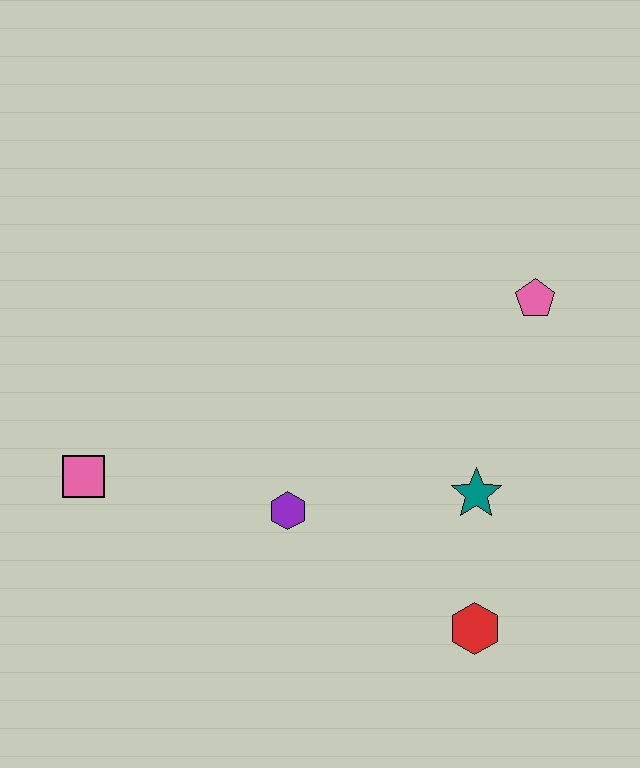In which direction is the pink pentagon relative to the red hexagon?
The pink pentagon is above the red hexagon.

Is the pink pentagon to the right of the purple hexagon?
Yes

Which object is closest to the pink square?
The purple hexagon is closest to the pink square.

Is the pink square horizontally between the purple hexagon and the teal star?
No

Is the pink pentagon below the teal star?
No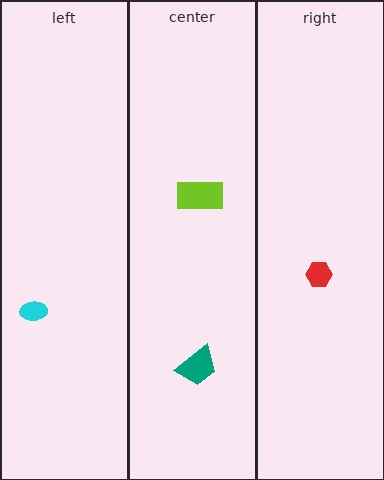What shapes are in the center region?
The teal trapezoid, the lime rectangle.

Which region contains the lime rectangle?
The center region.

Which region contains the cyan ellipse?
The left region.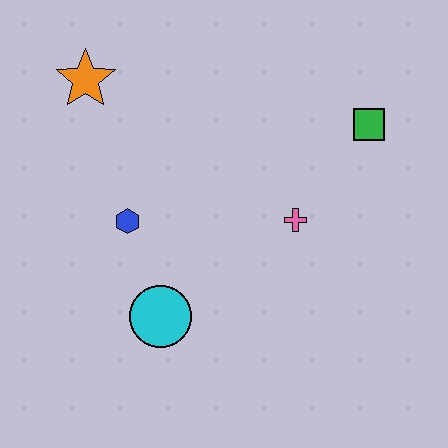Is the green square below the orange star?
Yes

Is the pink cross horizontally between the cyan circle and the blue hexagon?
No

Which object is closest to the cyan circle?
The blue hexagon is closest to the cyan circle.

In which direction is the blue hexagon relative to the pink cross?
The blue hexagon is to the left of the pink cross.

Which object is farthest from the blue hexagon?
The green square is farthest from the blue hexagon.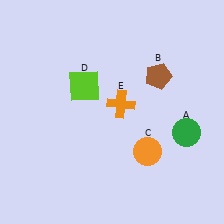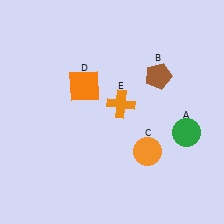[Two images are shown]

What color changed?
The square (D) changed from lime in Image 1 to orange in Image 2.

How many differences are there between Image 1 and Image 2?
There is 1 difference between the two images.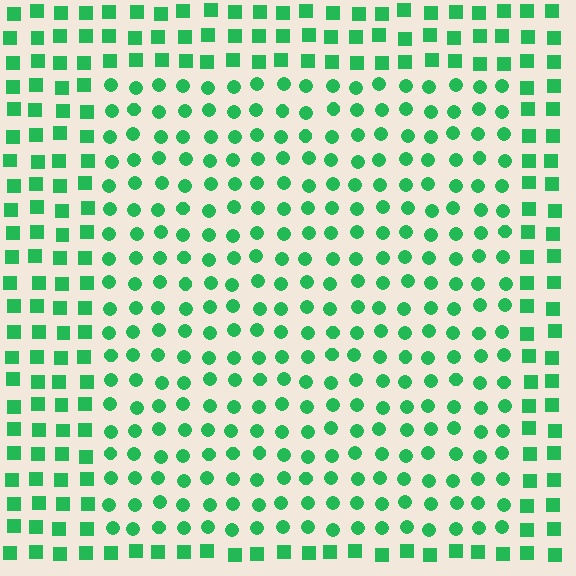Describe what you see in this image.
The image is filled with small green elements arranged in a uniform grid. A rectangle-shaped region contains circles, while the surrounding area contains squares. The boundary is defined purely by the change in element shape.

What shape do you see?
I see a rectangle.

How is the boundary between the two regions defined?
The boundary is defined by a change in element shape: circles inside vs. squares outside. All elements share the same color and spacing.